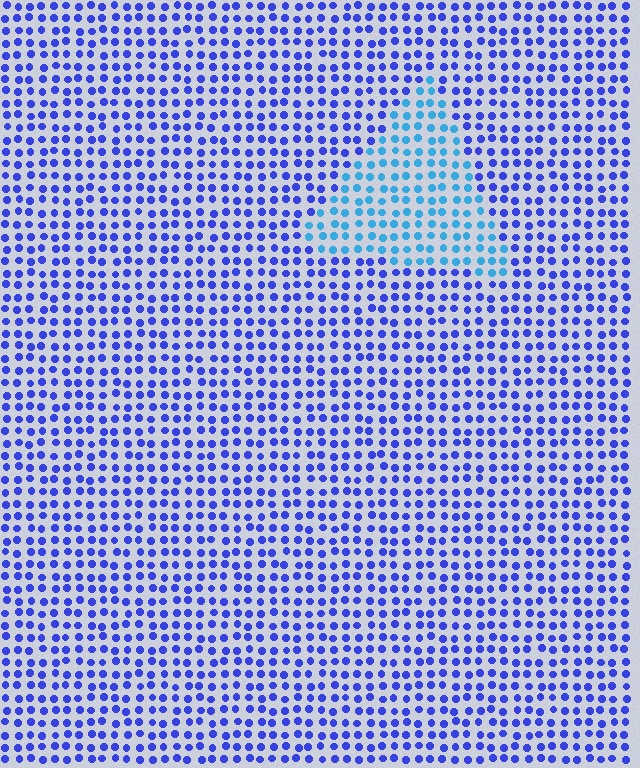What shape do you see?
I see a triangle.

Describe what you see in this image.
The image is filled with small blue elements in a uniform arrangement. A triangle-shaped region is visible where the elements are tinted to a slightly different hue, forming a subtle color boundary.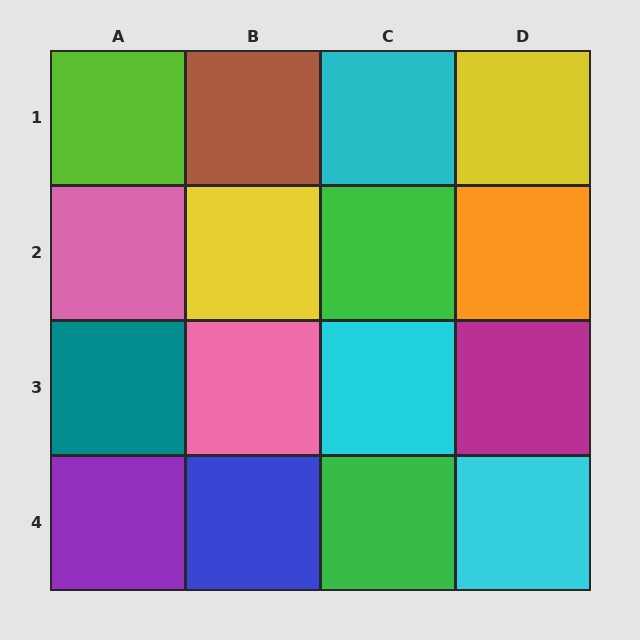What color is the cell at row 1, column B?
Brown.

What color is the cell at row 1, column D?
Yellow.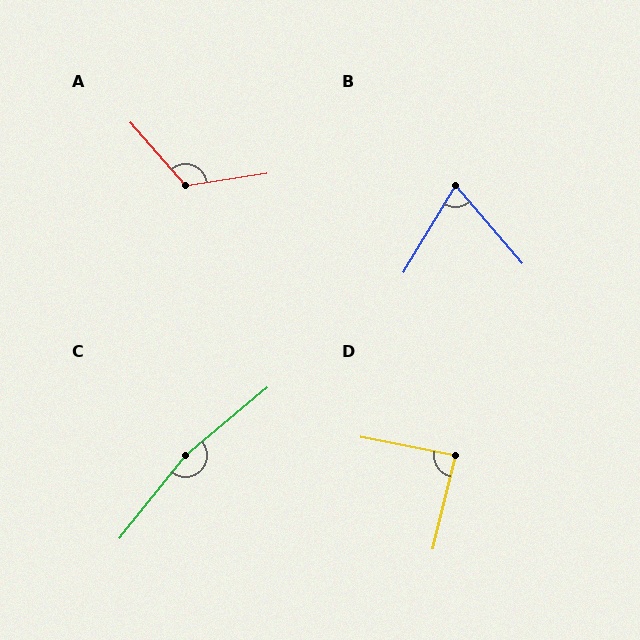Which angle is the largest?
C, at approximately 168 degrees.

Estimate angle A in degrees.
Approximately 122 degrees.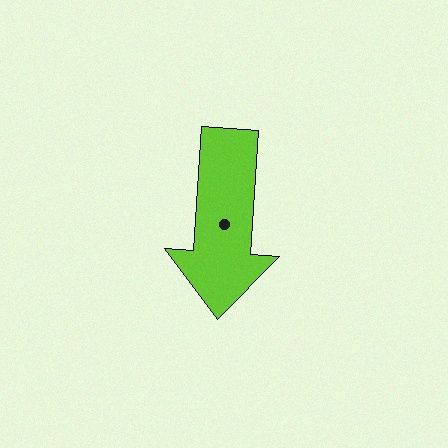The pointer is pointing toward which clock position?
Roughly 6 o'clock.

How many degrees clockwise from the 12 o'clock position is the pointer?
Approximately 184 degrees.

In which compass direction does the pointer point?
South.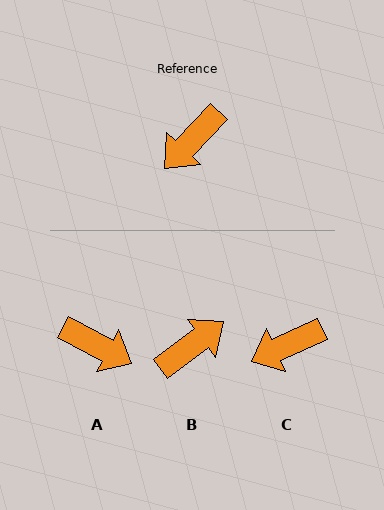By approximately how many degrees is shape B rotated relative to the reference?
Approximately 170 degrees counter-clockwise.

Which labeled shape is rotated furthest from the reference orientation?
B, about 170 degrees away.